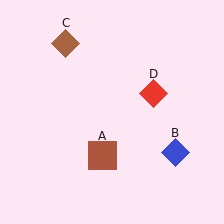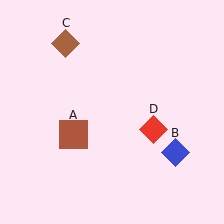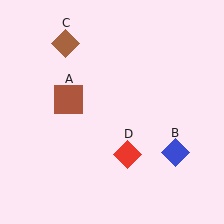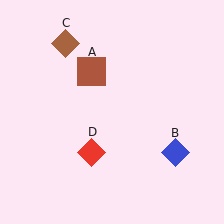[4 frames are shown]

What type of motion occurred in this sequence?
The brown square (object A), red diamond (object D) rotated clockwise around the center of the scene.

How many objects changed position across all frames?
2 objects changed position: brown square (object A), red diamond (object D).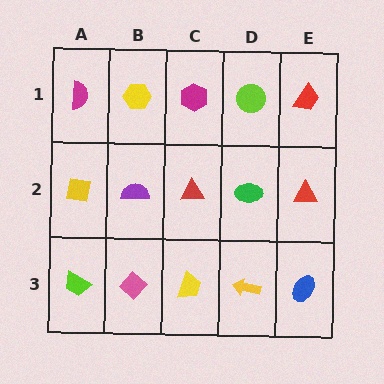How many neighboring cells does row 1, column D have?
3.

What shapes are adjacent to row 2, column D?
A lime circle (row 1, column D), a yellow arrow (row 3, column D), a red triangle (row 2, column C), a red triangle (row 2, column E).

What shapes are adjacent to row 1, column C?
A red triangle (row 2, column C), a yellow hexagon (row 1, column B), a lime circle (row 1, column D).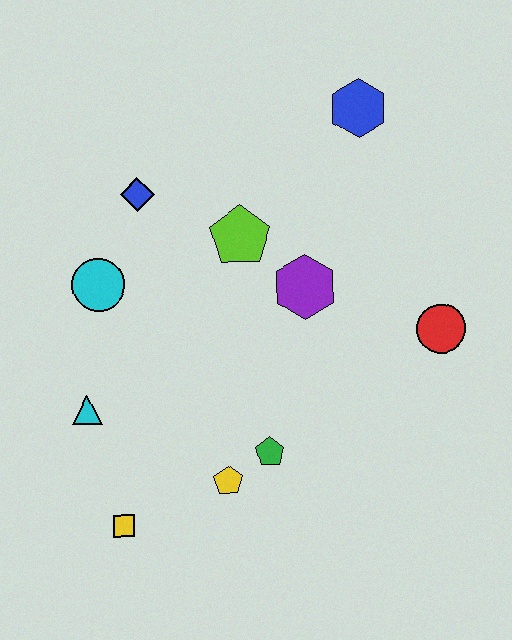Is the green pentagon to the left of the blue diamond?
No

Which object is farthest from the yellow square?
The blue hexagon is farthest from the yellow square.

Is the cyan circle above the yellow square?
Yes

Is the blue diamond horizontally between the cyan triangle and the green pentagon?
Yes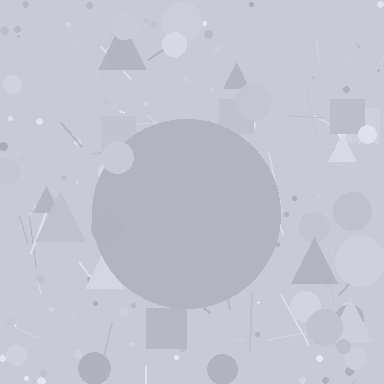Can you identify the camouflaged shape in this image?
The camouflaged shape is a circle.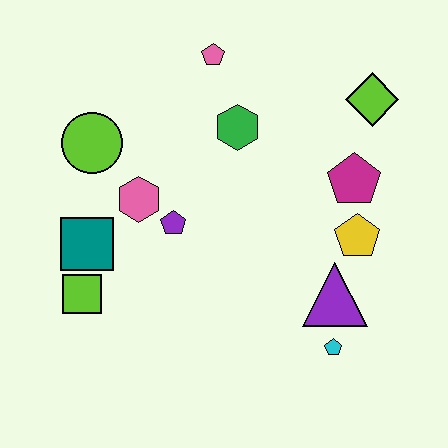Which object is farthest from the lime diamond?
The lime square is farthest from the lime diamond.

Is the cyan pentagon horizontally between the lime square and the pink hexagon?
No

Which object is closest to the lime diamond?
The magenta pentagon is closest to the lime diamond.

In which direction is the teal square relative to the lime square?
The teal square is above the lime square.